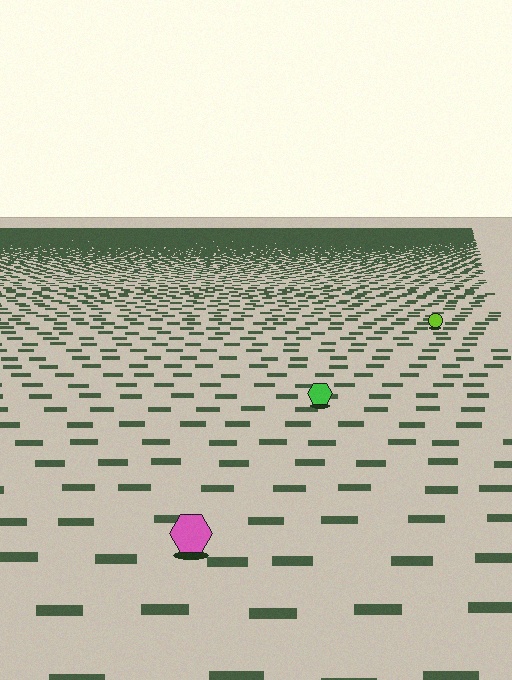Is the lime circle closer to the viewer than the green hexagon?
No. The green hexagon is closer — you can tell from the texture gradient: the ground texture is coarser near it.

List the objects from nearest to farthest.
From nearest to farthest: the pink hexagon, the green hexagon, the lime circle.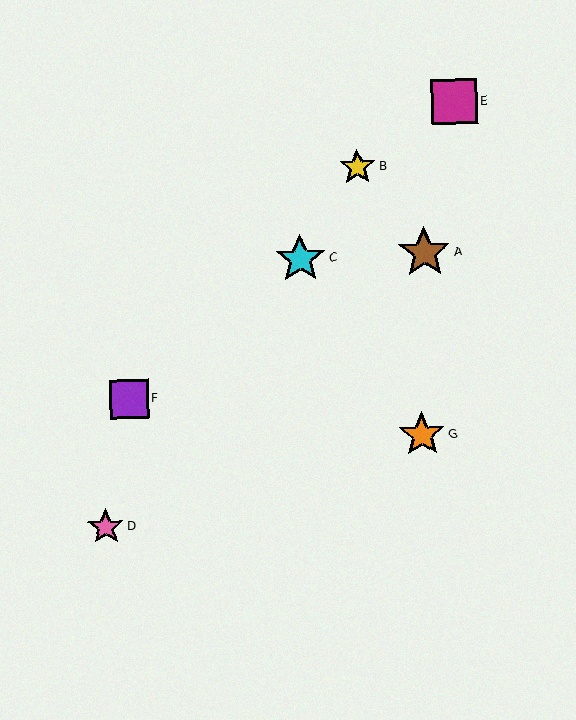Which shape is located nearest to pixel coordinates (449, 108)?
The magenta square (labeled E) at (454, 102) is nearest to that location.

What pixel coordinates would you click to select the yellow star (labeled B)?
Click at (357, 167) to select the yellow star B.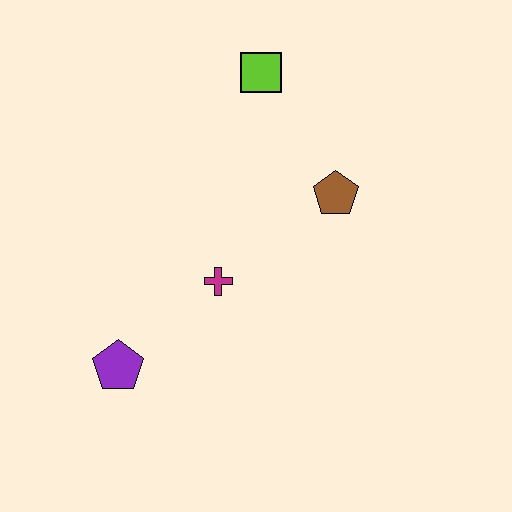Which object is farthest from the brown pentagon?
The purple pentagon is farthest from the brown pentagon.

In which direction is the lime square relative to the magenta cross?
The lime square is above the magenta cross.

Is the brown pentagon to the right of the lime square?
Yes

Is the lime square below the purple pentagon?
No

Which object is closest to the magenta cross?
The purple pentagon is closest to the magenta cross.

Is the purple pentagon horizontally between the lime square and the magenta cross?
No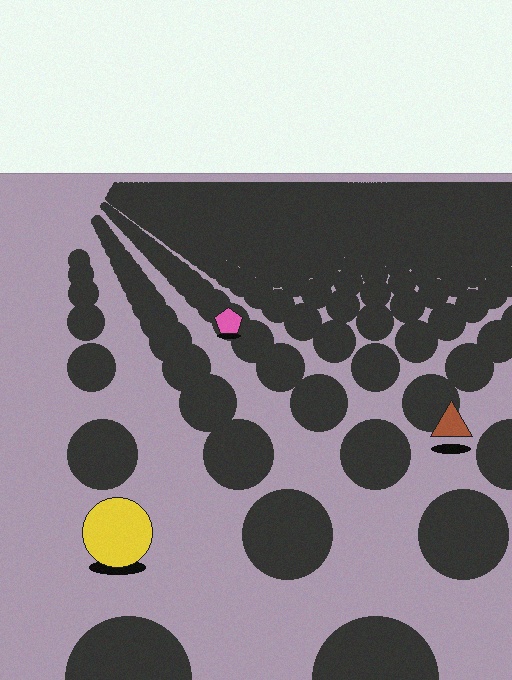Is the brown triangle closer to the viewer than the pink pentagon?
Yes. The brown triangle is closer — you can tell from the texture gradient: the ground texture is coarser near it.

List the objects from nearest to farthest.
From nearest to farthest: the yellow circle, the brown triangle, the pink pentagon.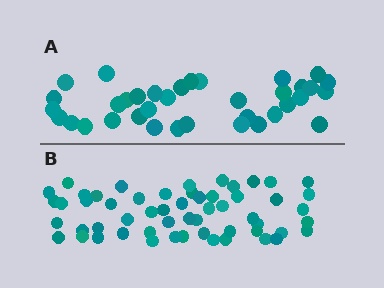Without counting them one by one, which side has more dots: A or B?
Region B (the bottom region) has more dots.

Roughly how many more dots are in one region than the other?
Region B has approximately 20 more dots than region A.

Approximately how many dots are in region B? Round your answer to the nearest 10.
About 60 dots. (The exact count is 56, which rounds to 60.)